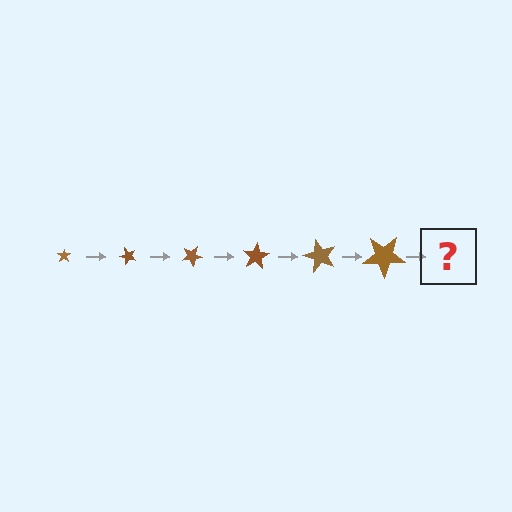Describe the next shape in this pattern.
It should be a star, larger than the previous one and rotated 300 degrees from the start.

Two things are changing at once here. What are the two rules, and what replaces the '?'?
The two rules are that the star grows larger each step and it rotates 50 degrees each step. The '?' should be a star, larger than the previous one and rotated 300 degrees from the start.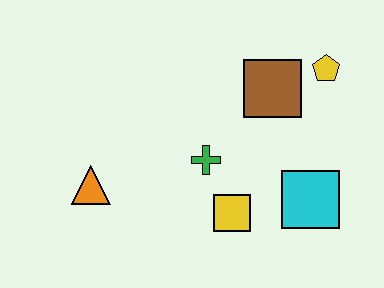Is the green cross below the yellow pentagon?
Yes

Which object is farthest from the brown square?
The orange triangle is farthest from the brown square.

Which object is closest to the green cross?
The yellow square is closest to the green cross.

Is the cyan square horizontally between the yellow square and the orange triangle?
No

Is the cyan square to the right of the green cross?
Yes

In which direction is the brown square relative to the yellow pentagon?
The brown square is to the left of the yellow pentagon.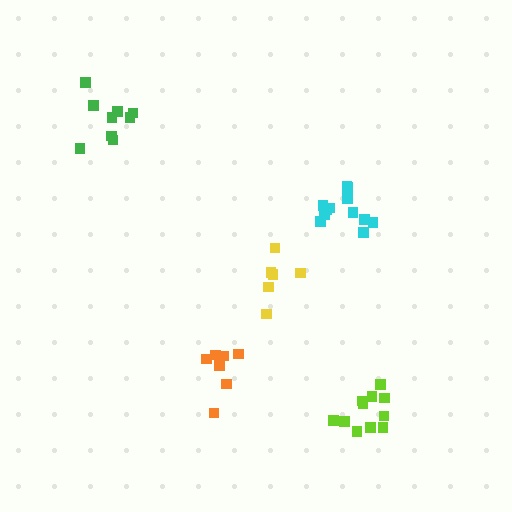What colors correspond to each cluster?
The clusters are colored: yellow, cyan, green, orange, lime.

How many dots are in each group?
Group 1: 6 dots, Group 2: 12 dots, Group 3: 9 dots, Group 4: 7 dots, Group 5: 11 dots (45 total).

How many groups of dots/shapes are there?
There are 5 groups.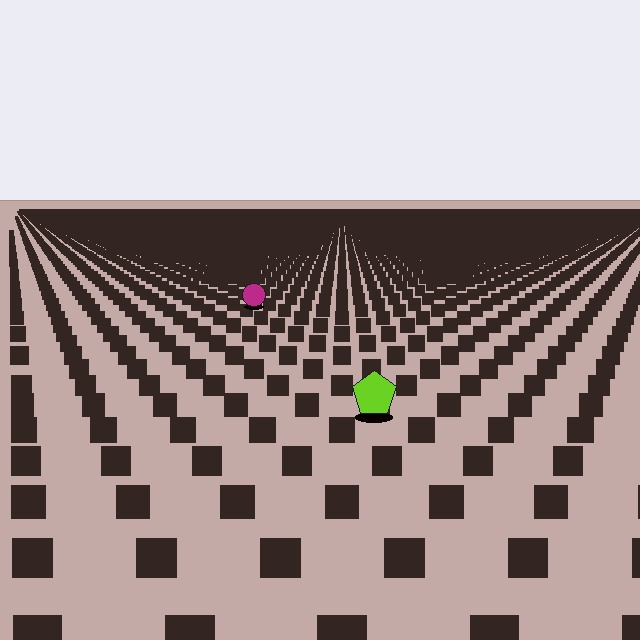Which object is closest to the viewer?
The lime pentagon is closest. The texture marks near it are larger and more spread out.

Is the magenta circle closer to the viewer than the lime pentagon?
No. The lime pentagon is closer — you can tell from the texture gradient: the ground texture is coarser near it.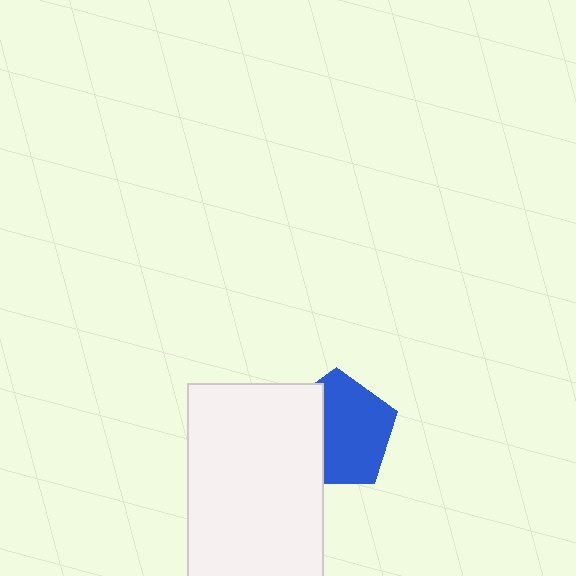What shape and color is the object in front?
The object in front is a white rectangle.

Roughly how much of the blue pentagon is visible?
Most of it is visible (roughly 65%).